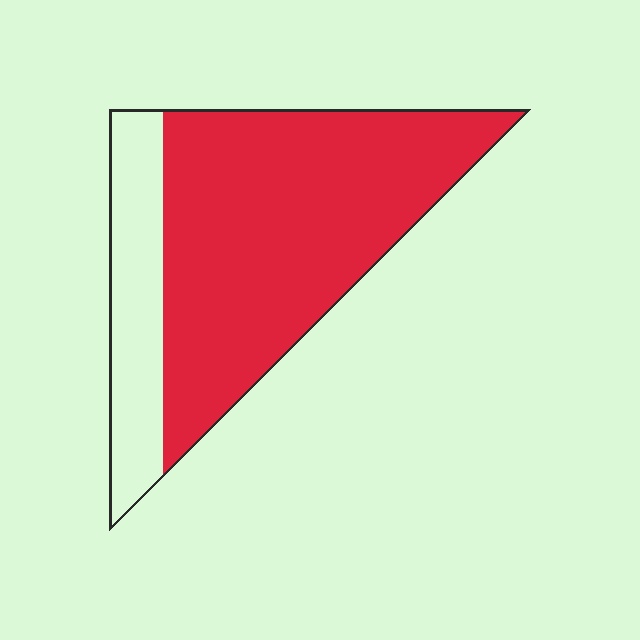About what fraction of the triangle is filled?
About three quarters (3/4).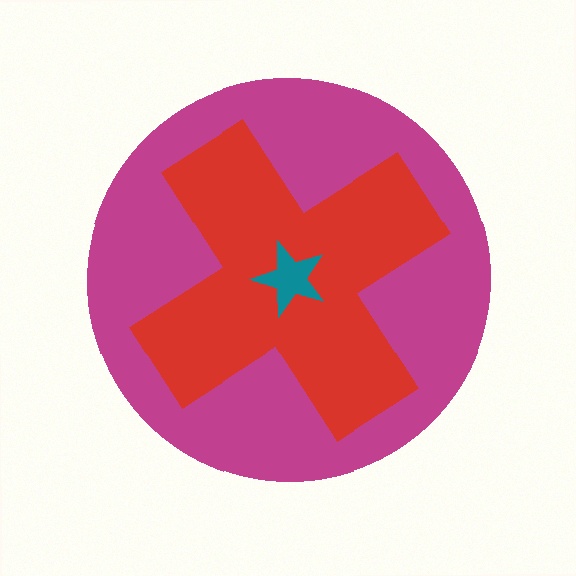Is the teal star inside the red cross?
Yes.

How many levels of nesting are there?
3.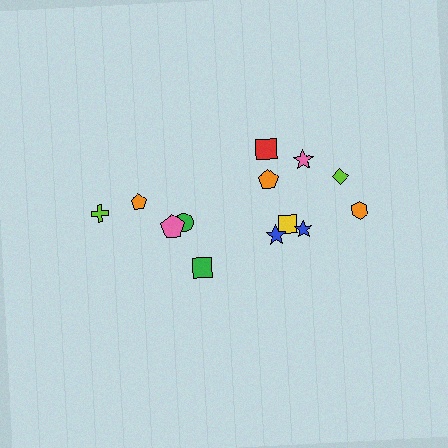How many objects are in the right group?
There are 8 objects.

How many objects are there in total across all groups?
There are 13 objects.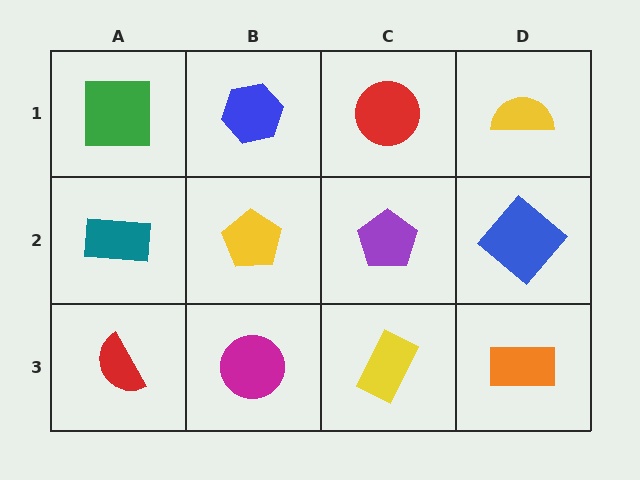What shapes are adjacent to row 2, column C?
A red circle (row 1, column C), a yellow rectangle (row 3, column C), a yellow pentagon (row 2, column B), a blue diamond (row 2, column D).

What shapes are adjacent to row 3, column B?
A yellow pentagon (row 2, column B), a red semicircle (row 3, column A), a yellow rectangle (row 3, column C).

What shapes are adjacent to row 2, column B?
A blue hexagon (row 1, column B), a magenta circle (row 3, column B), a teal rectangle (row 2, column A), a purple pentagon (row 2, column C).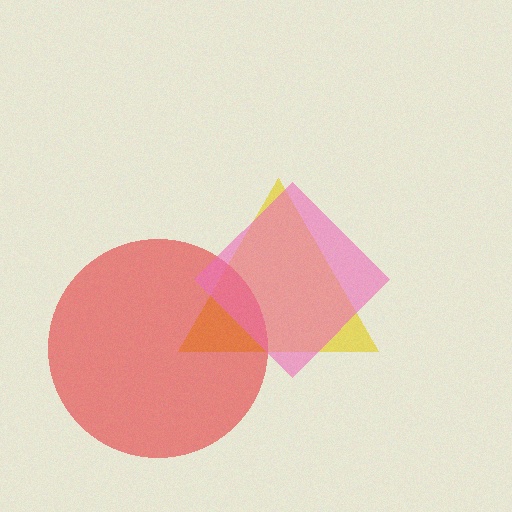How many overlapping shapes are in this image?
There are 3 overlapping shapes in the image.